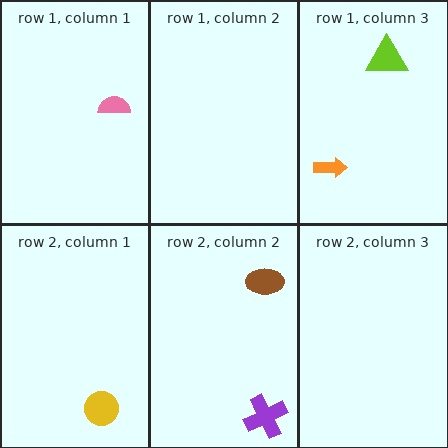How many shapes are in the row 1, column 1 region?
1.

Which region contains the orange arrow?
The row 1, column 3 region.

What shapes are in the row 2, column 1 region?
The yellow circle.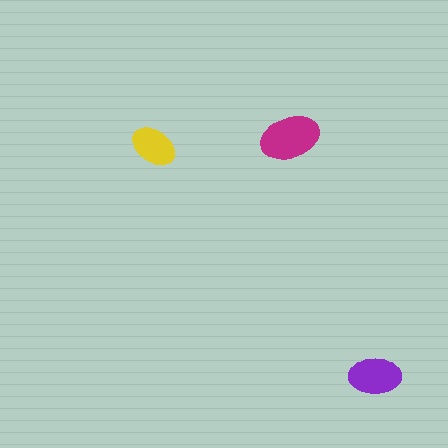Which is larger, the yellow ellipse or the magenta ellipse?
The magenta one.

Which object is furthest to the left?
The yellow ellipse is leftmost.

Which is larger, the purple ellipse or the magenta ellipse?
The magenta one.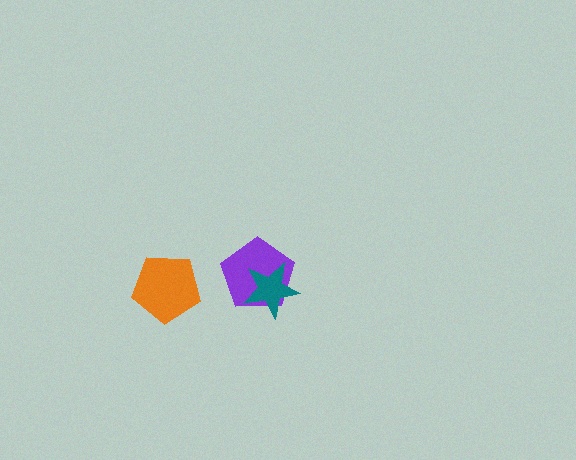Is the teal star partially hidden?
No, no other shape covers it.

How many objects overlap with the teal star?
1 object overlaps with the teal star.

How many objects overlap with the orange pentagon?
0 objects overlap with the orange pentagon.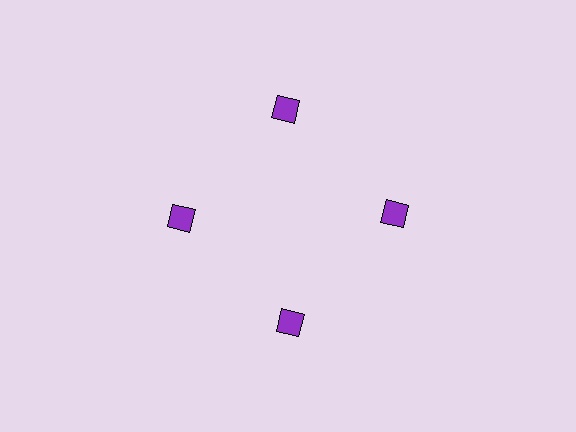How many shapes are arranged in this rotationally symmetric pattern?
There are 4 shapes, arranged in 4 groups of 1.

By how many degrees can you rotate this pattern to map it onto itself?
The pattern maps onto itself every 90 degrees of rotation.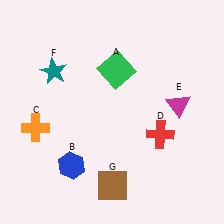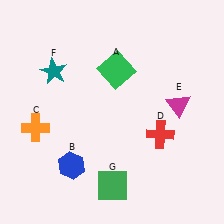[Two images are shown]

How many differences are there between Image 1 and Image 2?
There is 1 difference between the two images.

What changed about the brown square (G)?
In Image 1, G is brown. In Image 2, it changed to green.